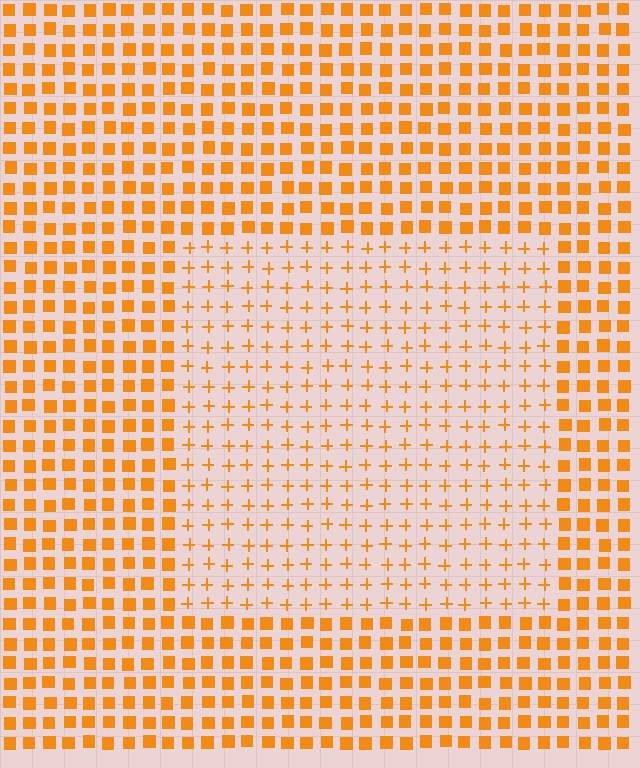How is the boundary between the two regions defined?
The boundary is defined by a change in element shape: plus signs inside vs. squares outside. All elements share the same color and spacing.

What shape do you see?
I see a rectangle.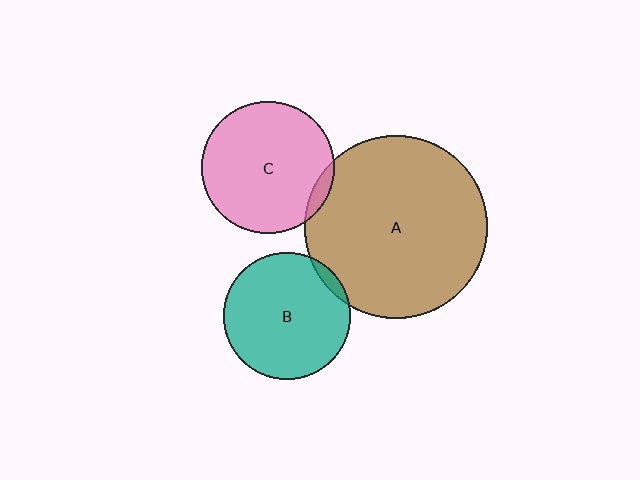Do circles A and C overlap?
Yes.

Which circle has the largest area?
Circle A (brown).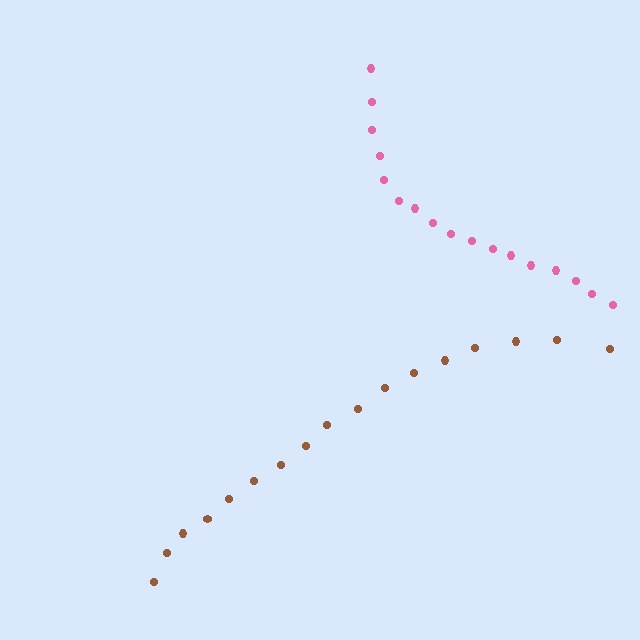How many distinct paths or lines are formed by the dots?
There are 2 distinct paths.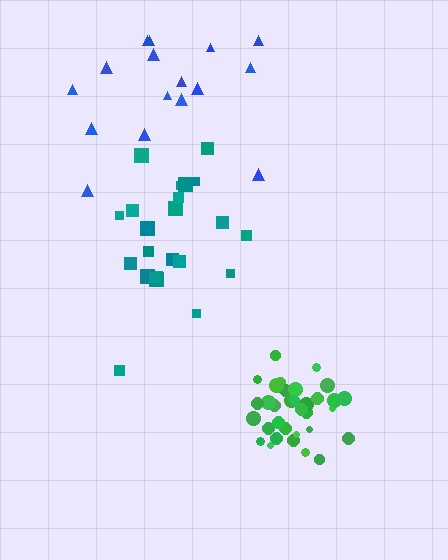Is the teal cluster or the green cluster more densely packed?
Green.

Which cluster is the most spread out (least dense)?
Blue.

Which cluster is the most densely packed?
Green.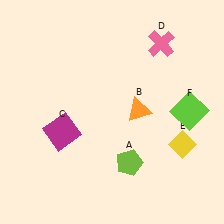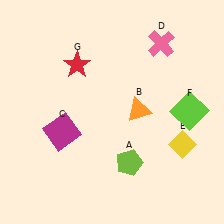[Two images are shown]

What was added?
A red star (G) was added in Image 2.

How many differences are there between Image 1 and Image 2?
There is 1 difference between the two images.